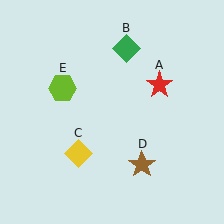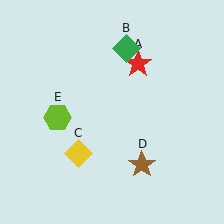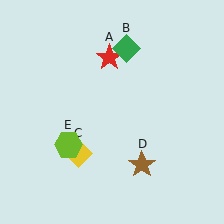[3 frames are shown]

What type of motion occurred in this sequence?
The red star (object A), lime hexagon (object E) rotated counterclockwise around the center of the scene.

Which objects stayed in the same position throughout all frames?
Green diamond (object B) and yellow diamond (object C) and brown star (object D) remained stationary.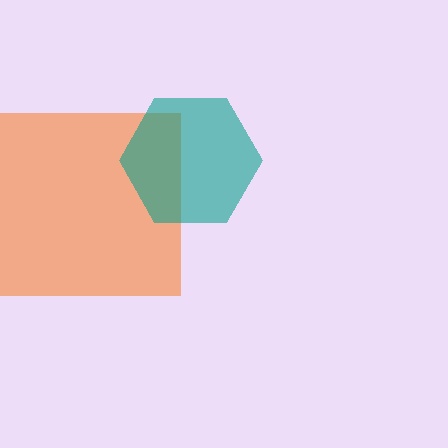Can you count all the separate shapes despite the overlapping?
Yes, there are 2 separate shapes.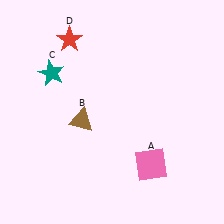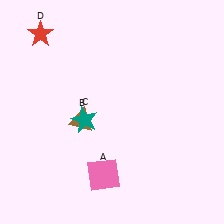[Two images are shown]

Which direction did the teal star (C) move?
The teal star (C) moved down.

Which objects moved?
The objects that moved are: the pink square (A), the teal star (C), the red star (D).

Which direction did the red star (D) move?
The red star (D) moved left.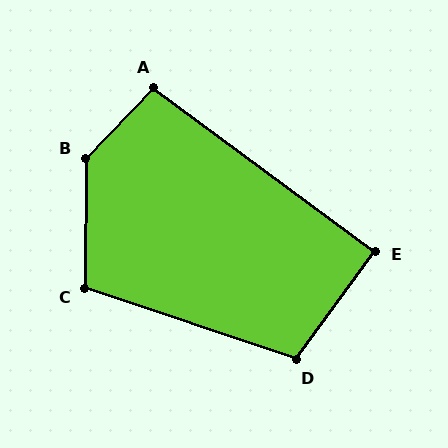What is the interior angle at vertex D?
Approximately 107 degrees (obtuse).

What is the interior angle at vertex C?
Approximately 108 degrees (obtuse).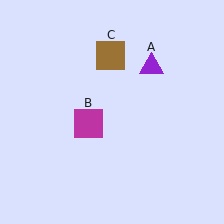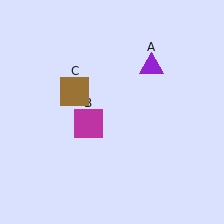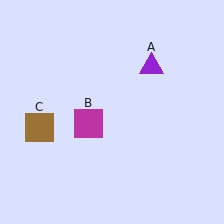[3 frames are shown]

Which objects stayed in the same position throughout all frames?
Purple triangle (object A) and magenta square (object B) remained stationary.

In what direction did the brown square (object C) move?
The brown square (object C) moved down and to the left.